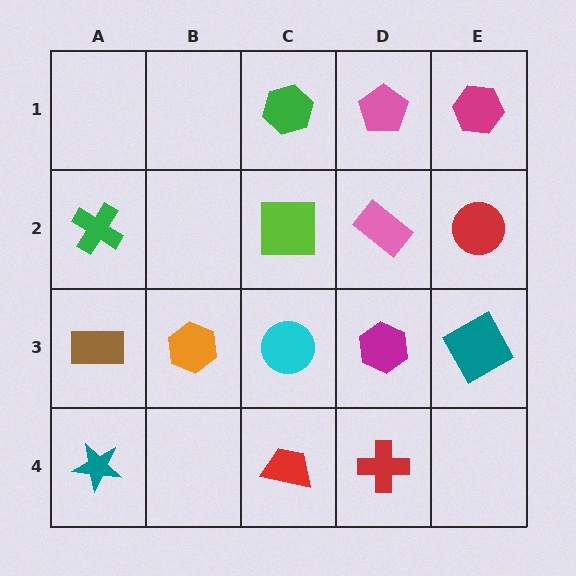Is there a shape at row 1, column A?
No, that cell is empty.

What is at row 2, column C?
A lime square.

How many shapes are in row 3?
5 shapes.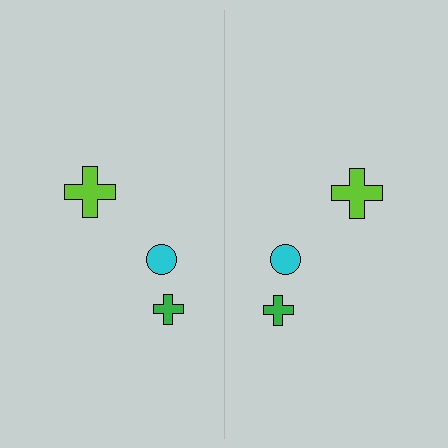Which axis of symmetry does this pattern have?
The pattern has a vertical axis of symmetry running through the center of the image.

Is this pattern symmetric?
Yes, this pattern has bilateral (reflection) symmetry.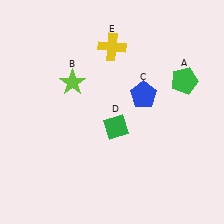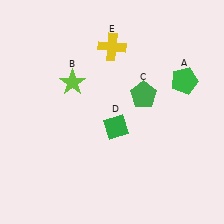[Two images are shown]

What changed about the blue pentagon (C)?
In Image 1, C is blue. In Image 2, it changed to green.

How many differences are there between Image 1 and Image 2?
There is 1 difference between the two images.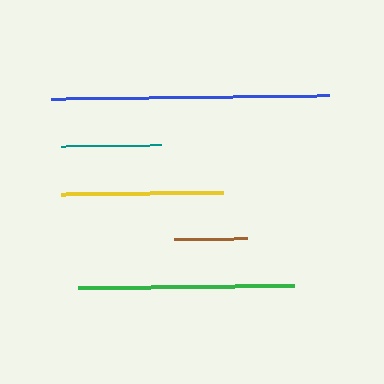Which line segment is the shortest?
The brown line is the shortest at approximately 73 pixels.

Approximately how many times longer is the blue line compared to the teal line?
The blue line is approximately 2.8 times the length of the teal line.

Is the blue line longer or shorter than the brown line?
The blue line is longer than the brown line.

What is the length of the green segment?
The green segment is approximately 216 pixels long.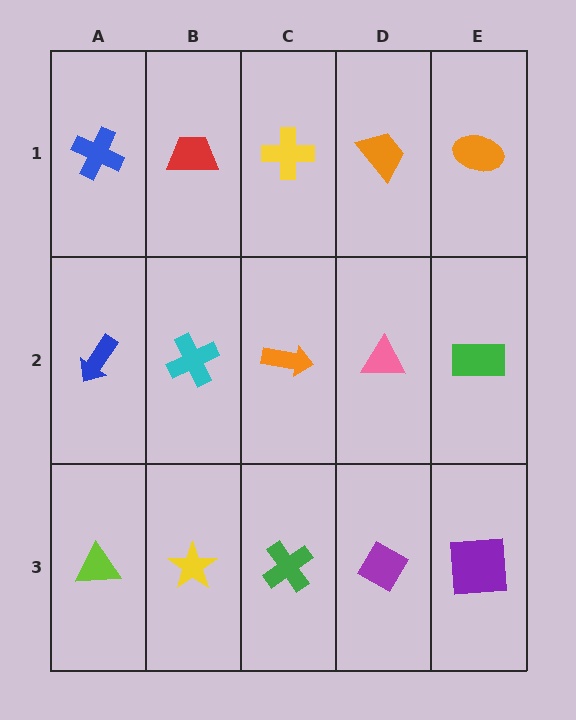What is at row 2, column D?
A pink triangle.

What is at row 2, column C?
An orange arrow.